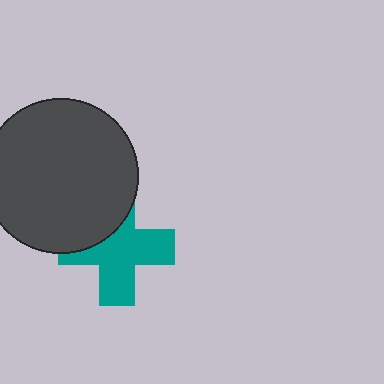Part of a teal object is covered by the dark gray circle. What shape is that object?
It is a cross.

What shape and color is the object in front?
The object in front is a dark gray circle.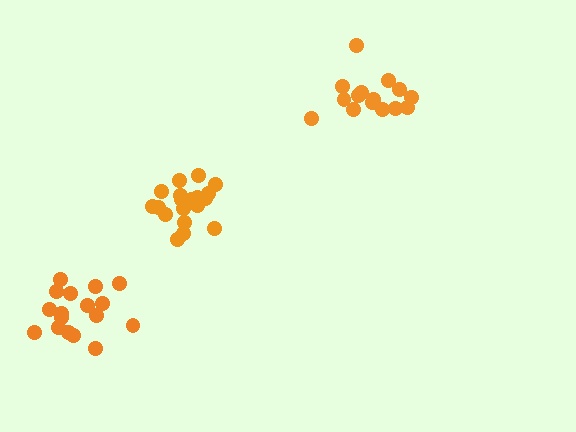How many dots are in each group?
Group 1: 17 dots, Group 2: 15 dots, Group 3: 19 dots (51 total).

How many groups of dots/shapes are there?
There are 3 groups.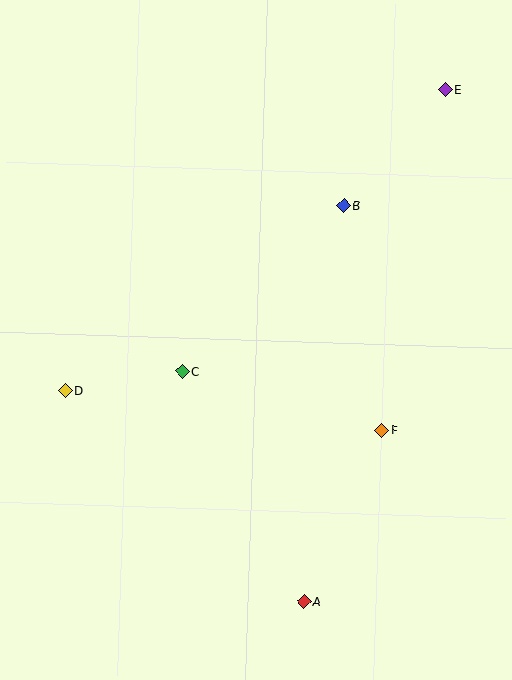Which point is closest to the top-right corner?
Point E is closest to the top-right corner.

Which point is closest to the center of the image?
Point C at (182, 371) is closest to the center.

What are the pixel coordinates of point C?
Point C is at (182, 371).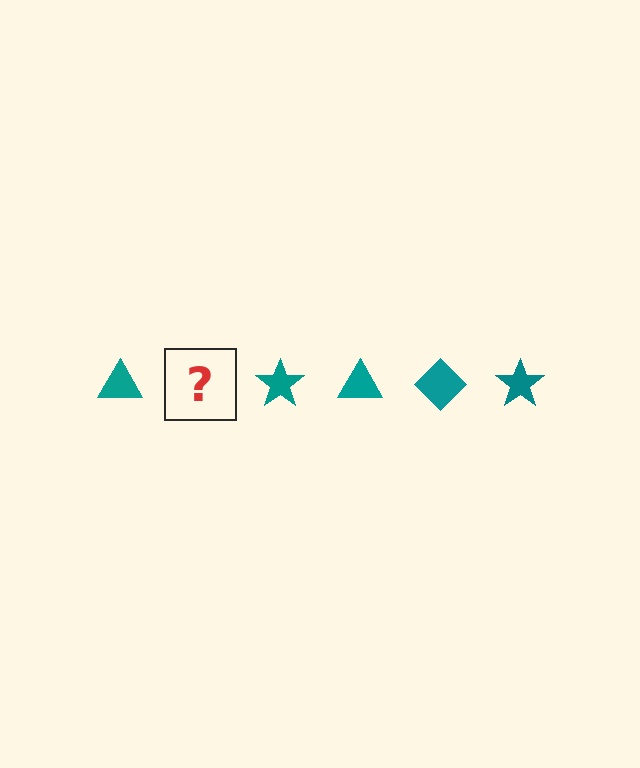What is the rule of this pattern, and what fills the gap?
The rule is that the pattern cycles through triangle, diamond, star shapes in teal. The gap should be filled with a teal diamond.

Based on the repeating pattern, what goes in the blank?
The blank should be a teal diamond.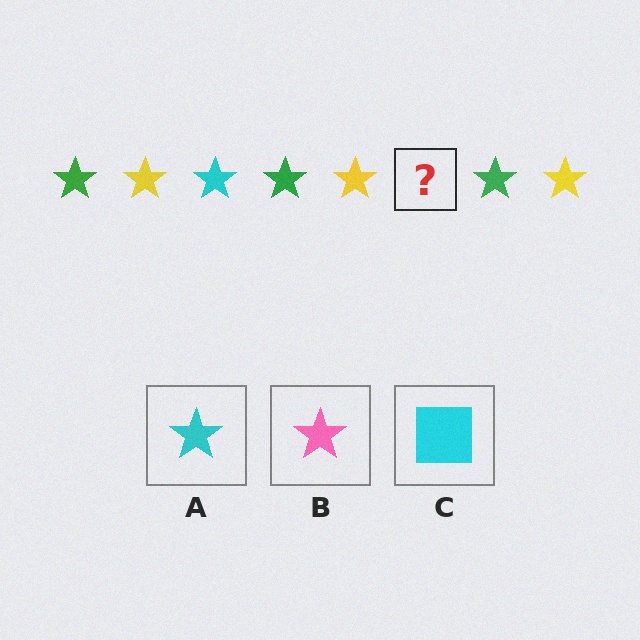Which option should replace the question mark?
Option A.